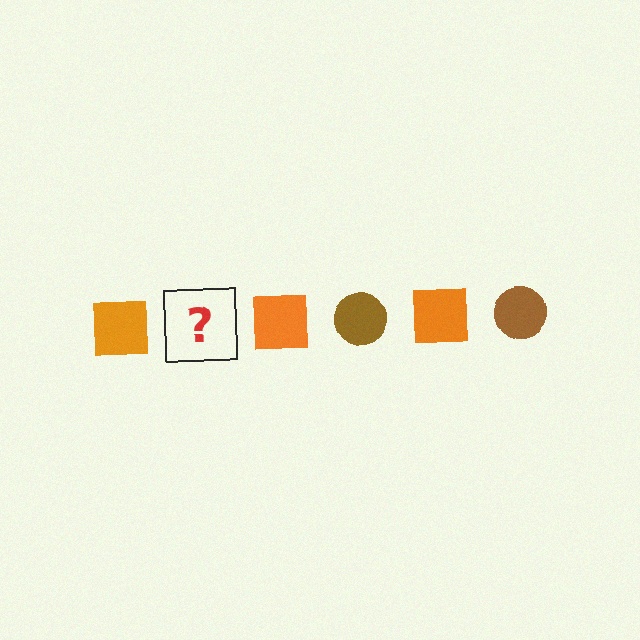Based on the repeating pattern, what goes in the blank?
The blank should be a brown circle.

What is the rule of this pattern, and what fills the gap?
The rule is that the pattern alternates between orange square and brown circle. The gap should be filled with a brown circle.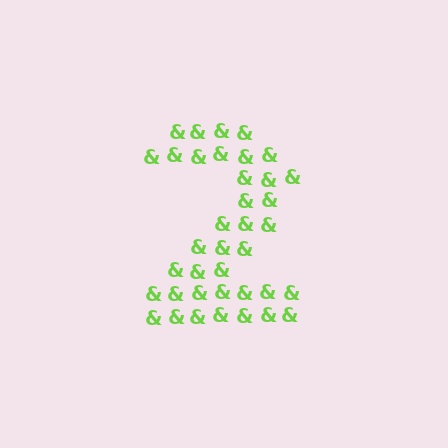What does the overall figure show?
The overall figure shows the digit 2.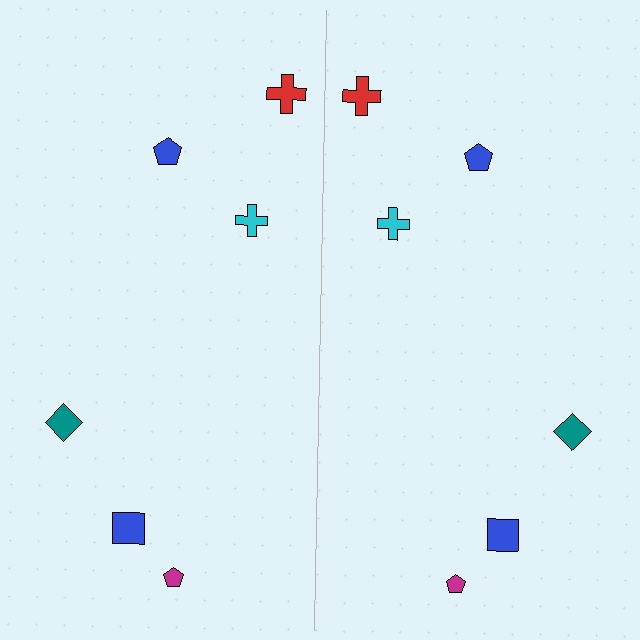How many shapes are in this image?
There are 12 shapes in this image.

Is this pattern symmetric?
Yes, this pattern has bilateral (reflection) symmetry.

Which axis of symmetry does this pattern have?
The pattern has a vertical axis of symmetry running through the center of the image.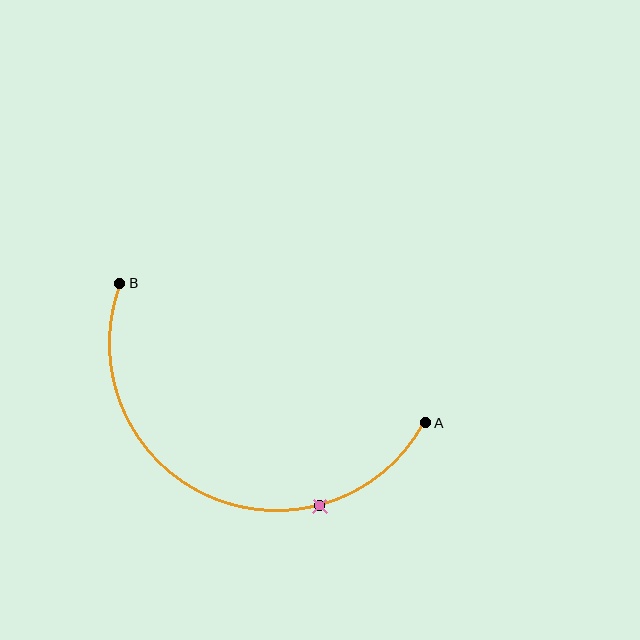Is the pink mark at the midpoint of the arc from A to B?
No. The pink mark lies on the arc but is closer to endpoint A. The arc midpoint would be at the point on the curve equidistant along the arc from both A and B.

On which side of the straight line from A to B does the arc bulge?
The arc bulges below the straight line connecting A and B.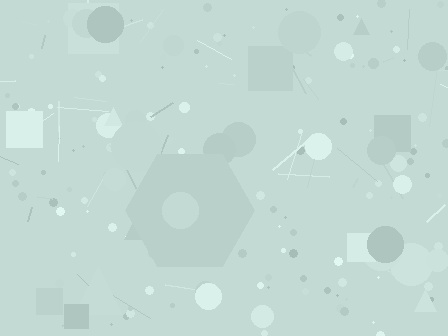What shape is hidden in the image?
A hexagon is hidden in the image.